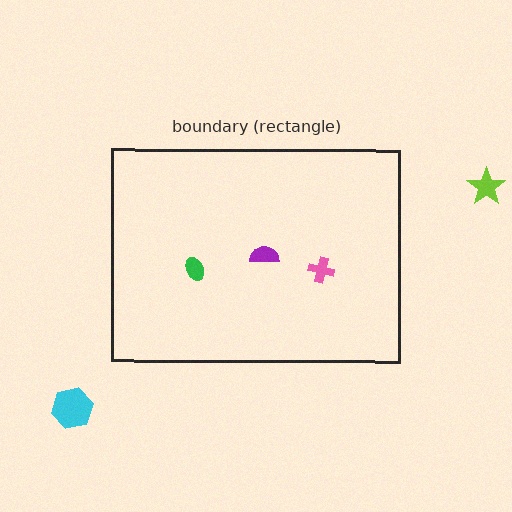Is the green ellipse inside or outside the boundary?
Inside.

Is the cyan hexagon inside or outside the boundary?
Outside.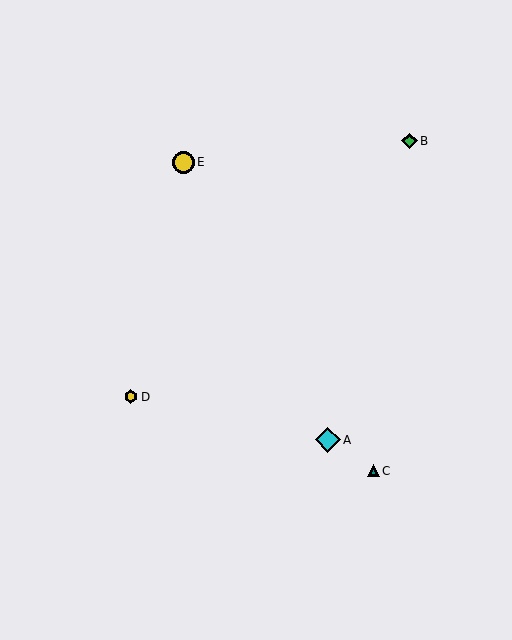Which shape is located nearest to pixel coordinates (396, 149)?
The green diamond (labeled B) at (409, 141) is nearest to that location.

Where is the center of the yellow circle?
The center of the yellow circle is at (183, 162).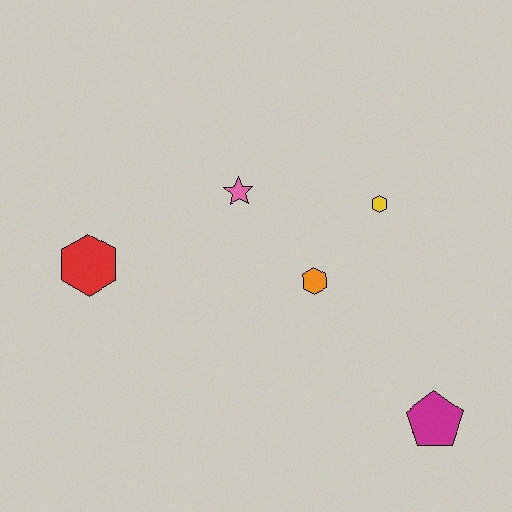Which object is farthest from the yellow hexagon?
The red hexagon is farthest from the yellow hexagon.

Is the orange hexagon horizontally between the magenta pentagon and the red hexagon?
Yes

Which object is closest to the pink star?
The orange hexagon is closest to the pink star.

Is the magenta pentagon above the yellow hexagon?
No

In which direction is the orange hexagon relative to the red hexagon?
The orange hexagon is to the right of the red hexagon.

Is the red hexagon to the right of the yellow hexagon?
No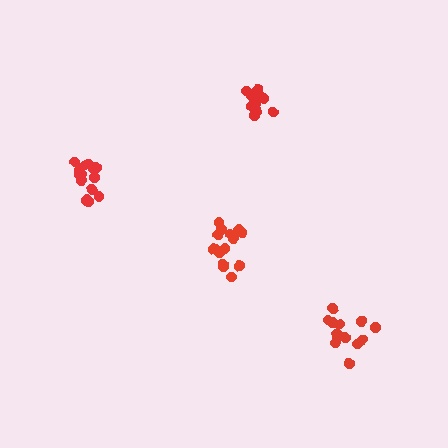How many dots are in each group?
Group 1: 14 dots, Group 2: 16 dots, Group 3: 14 dots, Group 4: 13 dots (57 total).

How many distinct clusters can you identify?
There are 4 distinct clusters.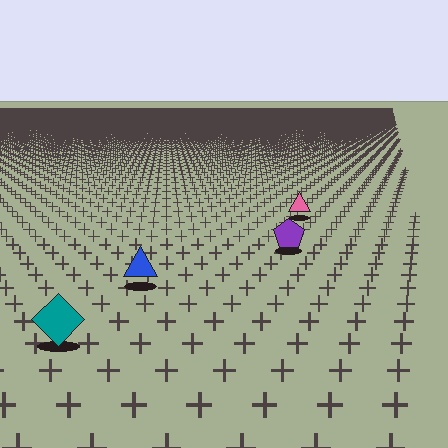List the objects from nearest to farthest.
From nearest to farthest: the teal diamond, the blue triangle, the purple pentagon, the pink triangle.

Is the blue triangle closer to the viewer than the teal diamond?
No. The teal diamond is closer — you can tell from the texture gradient: the ground texture is coarser near it.